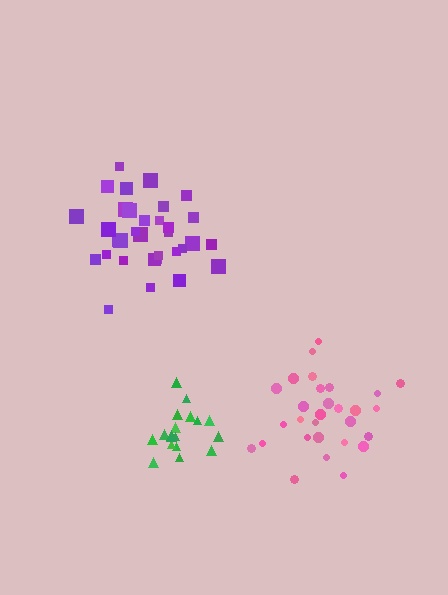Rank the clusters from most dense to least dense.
green, purple, pink.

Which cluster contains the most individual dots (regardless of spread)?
Purple (34).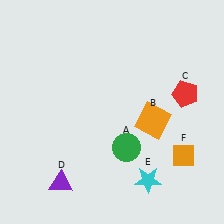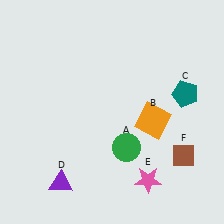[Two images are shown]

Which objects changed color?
C changed from red to teal. E changed from cyan to pink. F changed from orange to brown.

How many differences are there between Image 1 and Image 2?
There are 3 differences between the two images.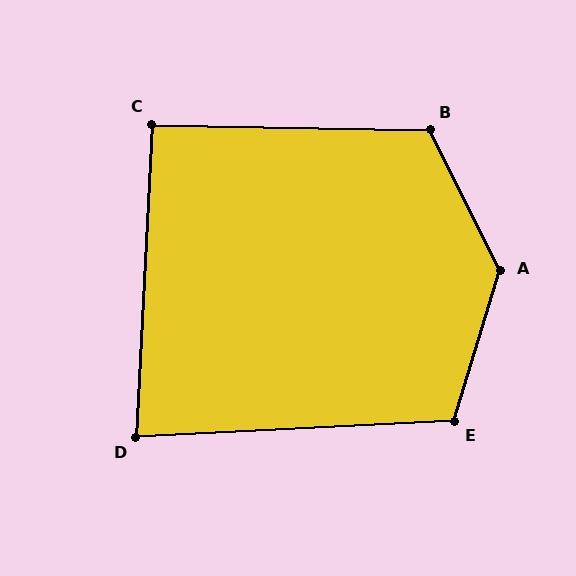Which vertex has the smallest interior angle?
D, at approximately 84 degrees.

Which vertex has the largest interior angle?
A, at approximately 137 degrees.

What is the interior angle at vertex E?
Approximately 110 degrees (obtuse).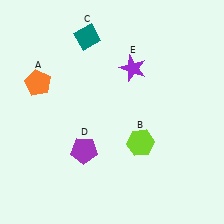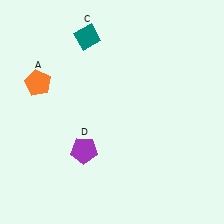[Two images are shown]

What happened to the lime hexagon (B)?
The lime hexagon (B) was removed in Image 2. It was in the bottom-right area of Image 1.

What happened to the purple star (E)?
The purple star (E) was removed in Image 2. It was in the top-right area of Image 1.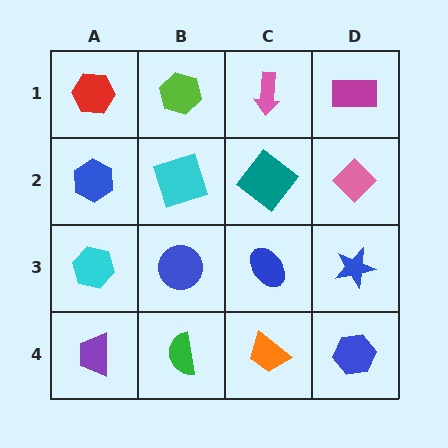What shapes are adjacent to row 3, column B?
A cyan square (row 2, column B), a green semicircle (row 4, column B), a cyan hexagon (row 3, column A), a blue ellipse (row 3, column C).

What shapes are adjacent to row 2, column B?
A lime hexagon (row 1, column B), a blue circle (row 3, column B), a blue hexagon (row 2, column A), a teal diamond (row 2, column C).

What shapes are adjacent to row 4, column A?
A cyan hexagon (row 3, column A), a green semicircle (row 4, column B).